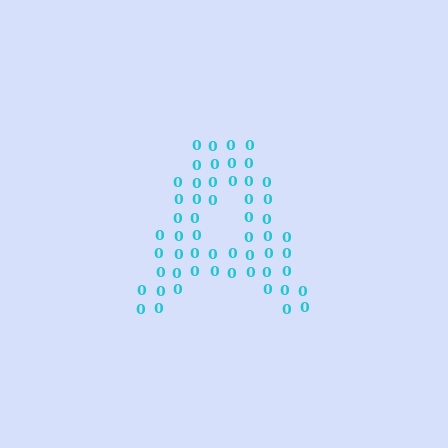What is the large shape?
The large shape is the letter A.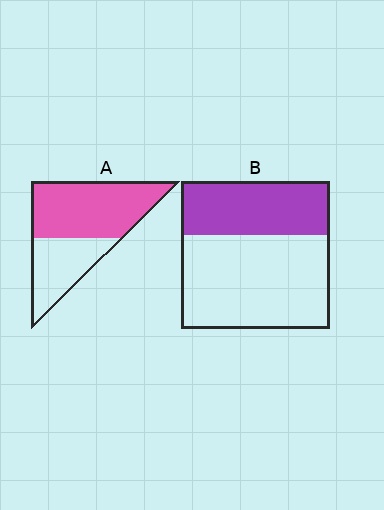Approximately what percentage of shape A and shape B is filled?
A is approximately 60% and B is approximately 35%.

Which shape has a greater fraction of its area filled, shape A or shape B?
Shape A.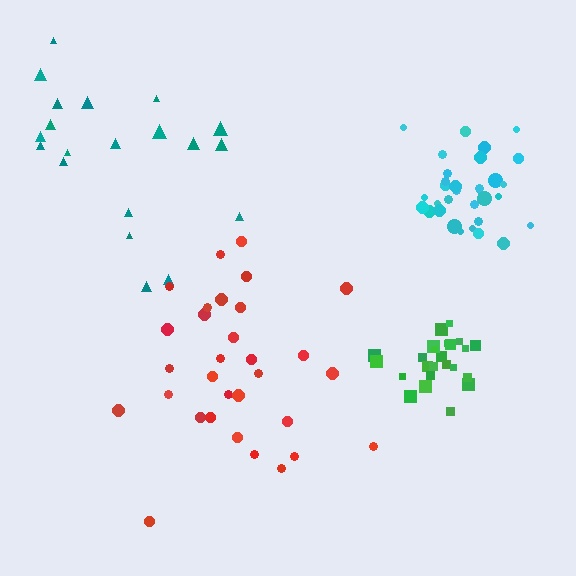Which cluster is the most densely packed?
Cyan.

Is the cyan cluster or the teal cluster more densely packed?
Cyan.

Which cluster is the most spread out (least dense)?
Teal.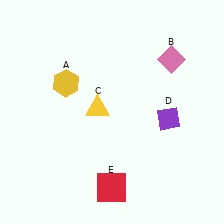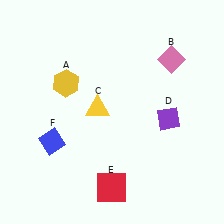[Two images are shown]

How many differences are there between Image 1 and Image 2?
There is 1 difference between the two images.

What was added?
A blue diamond (F) was added in Image 2.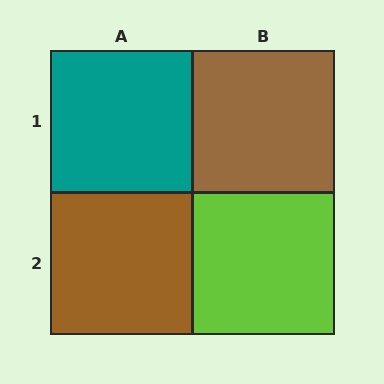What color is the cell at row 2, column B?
Lime.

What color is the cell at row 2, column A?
Brown.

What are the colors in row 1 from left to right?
Teal, brown.